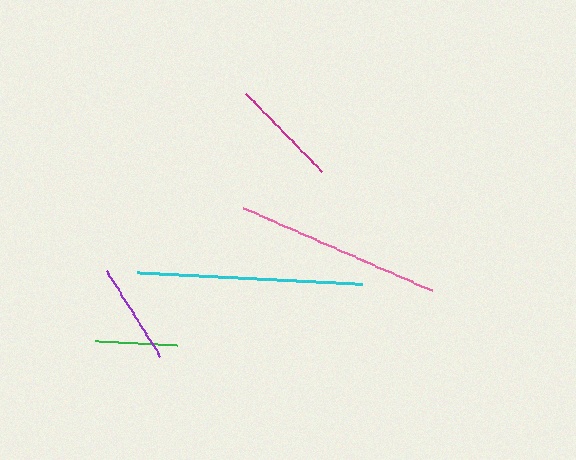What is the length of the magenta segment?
The magenta segment is approximately 109 pixels long.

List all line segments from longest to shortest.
From longest to shortest: cyan, pink, magenta, purple, green.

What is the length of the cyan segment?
The cyan segment is approximately 226 pixels long.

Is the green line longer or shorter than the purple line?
The purple line is longer than the green line.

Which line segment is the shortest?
The green line is the shortest at approximately 82 pixels.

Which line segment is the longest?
The cyan line is the longest at approximately 226 pixels.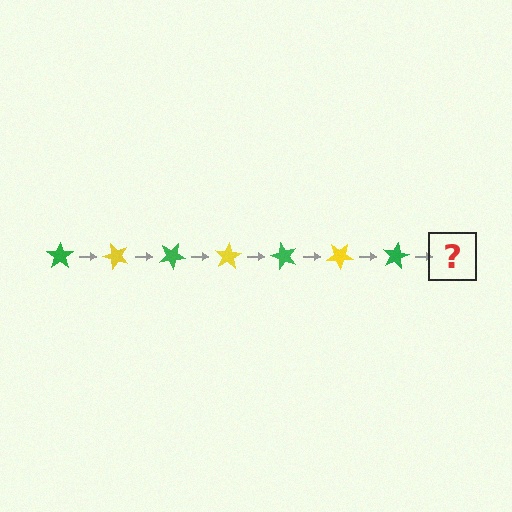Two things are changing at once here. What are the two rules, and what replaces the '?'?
The two rules are that it rotates 50 degrees each step and the color cycles through green and yellow. The '?' should be a yellow star, rotated 350 degrees from the start.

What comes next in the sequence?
The next element should be a yellow star, rotated 350 degrees from the start.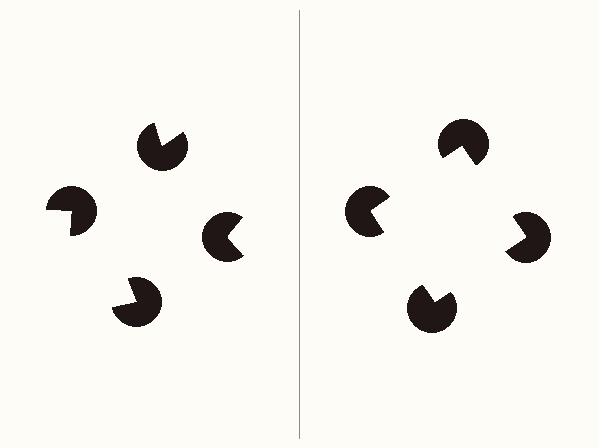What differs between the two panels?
The pac-man discs are positioned identically on both sides; only the wedge orientations differ. On the right they align to a square; on the left they are misaligned.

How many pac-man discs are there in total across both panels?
8 — 4 on each side.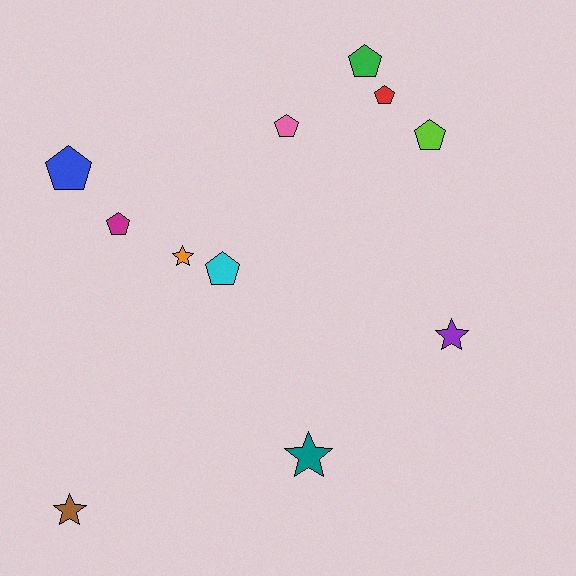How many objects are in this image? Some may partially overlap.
There are 11 objects.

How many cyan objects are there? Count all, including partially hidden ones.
There is 1 cyan object.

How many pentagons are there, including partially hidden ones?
There are 7 pentagons.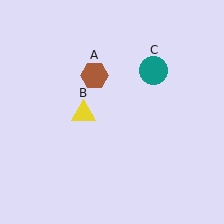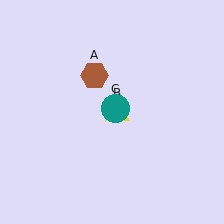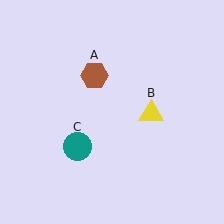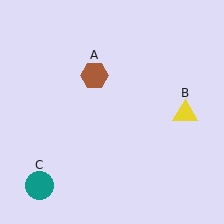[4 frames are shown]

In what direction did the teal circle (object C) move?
The teal circle (object C) moved down and to the left.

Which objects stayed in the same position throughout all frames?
Brown hexagon (object A) remained stationary.